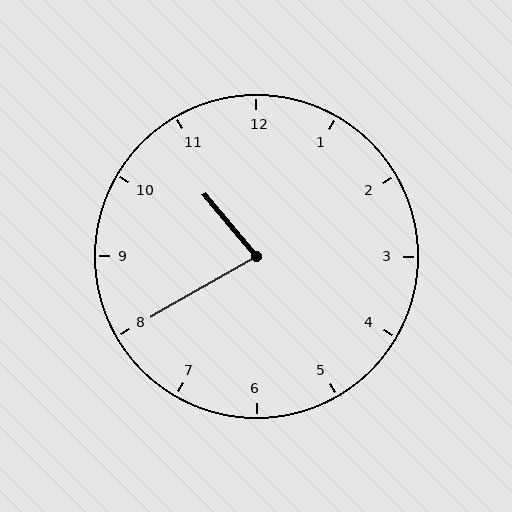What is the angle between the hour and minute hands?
Approximately 80 degrees.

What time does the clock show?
10:40.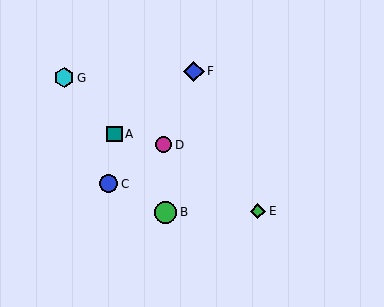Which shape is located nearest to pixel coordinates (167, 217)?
The green circle (labeled B) at (166, 212) is nearest to that location.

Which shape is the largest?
The green circle (labeled B) is the largest.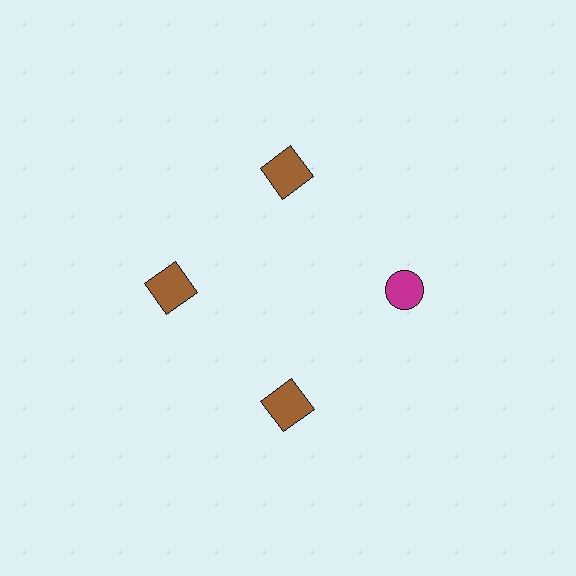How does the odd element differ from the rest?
It differs in both color (magenta instead of brown) and shape (circle instead of square).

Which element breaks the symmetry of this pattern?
The magenta circle at roughly the 3 o'clock position breaks the symmetry. All other shapes are brown squares.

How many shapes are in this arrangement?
There are 4 shapes arranged in a ring pattern.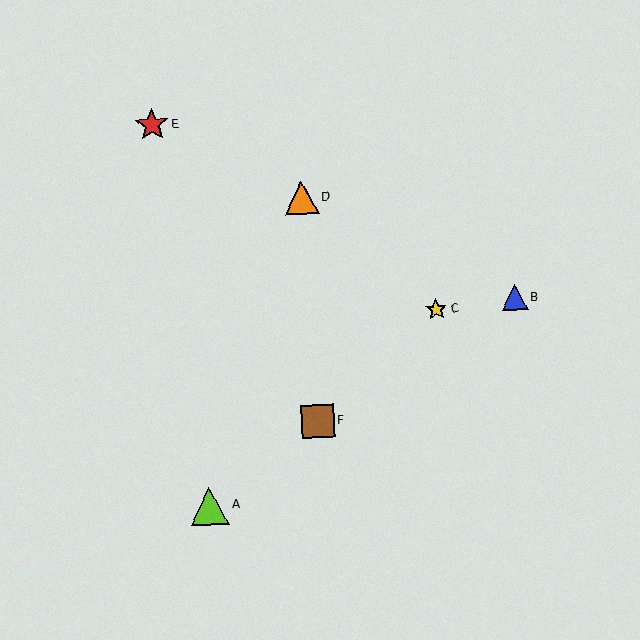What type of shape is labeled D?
Shape D is an orange triangle.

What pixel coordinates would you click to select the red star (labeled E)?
Click at (152, 125) to select the red star E.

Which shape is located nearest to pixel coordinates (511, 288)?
The blue triangle (labeled B) at (515, 297) is nearest to that location.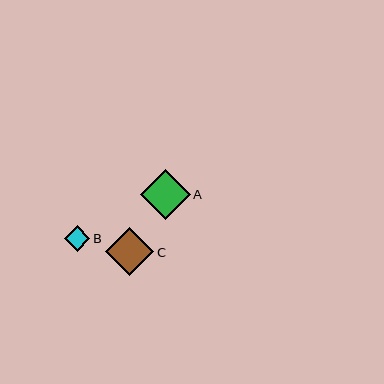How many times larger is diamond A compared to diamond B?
Diamond A is approximately 1.9 times the size of diamond B.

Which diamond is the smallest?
Diamond B is the smallest with a size of approximately 25 pixels.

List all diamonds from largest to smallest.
From largest to smallest: A, C, B.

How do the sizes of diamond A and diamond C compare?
Diamond A and diamond C are approximately the same size.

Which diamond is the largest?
Diamond A is the largest with a size of approximately 49 pixels.